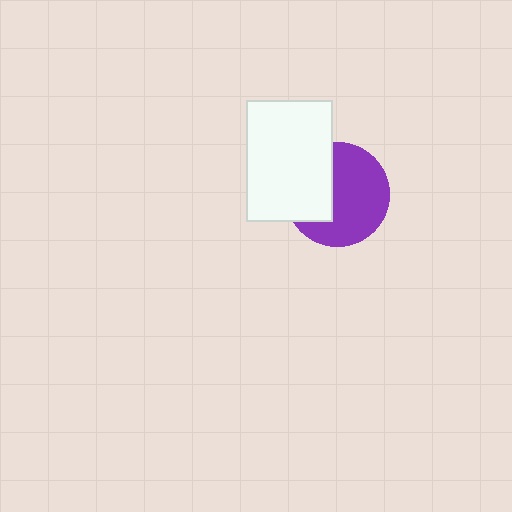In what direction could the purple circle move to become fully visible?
The purple circle could move right. That would shift it out from behind the white rectangle entirely.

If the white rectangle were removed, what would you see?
You would see the complete purple circle.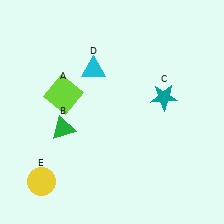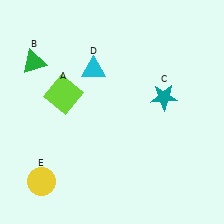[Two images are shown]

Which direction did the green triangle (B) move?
The green triangle (B) moved up.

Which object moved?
The green triangle (B) moved up.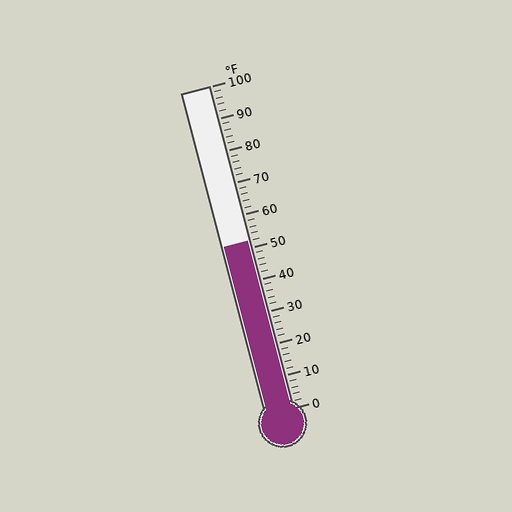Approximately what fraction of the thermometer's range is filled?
The thermometer is filled to approximately 50% of its range.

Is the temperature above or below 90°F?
The temperature is below 90°F.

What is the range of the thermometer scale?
The thermometer scale ranges from 0°F to 100°F.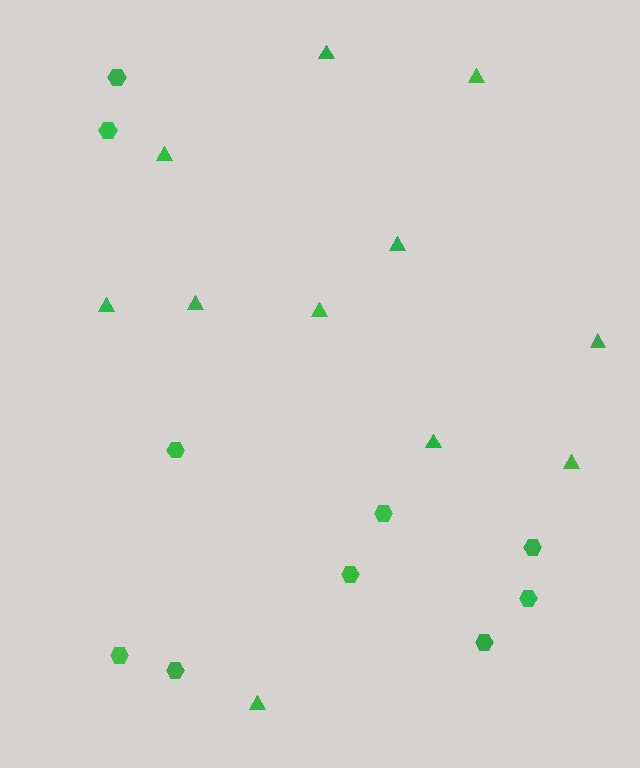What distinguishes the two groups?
There are 2 groups: one group of hexagons (10) and one group of triangles (11).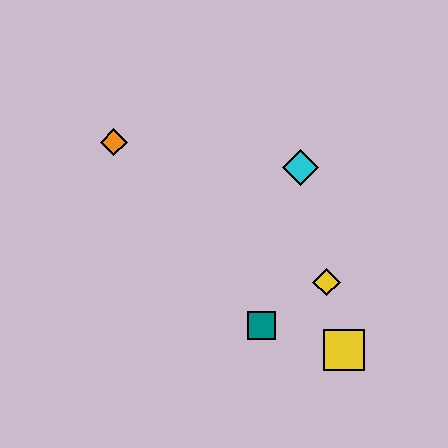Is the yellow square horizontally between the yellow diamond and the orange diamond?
No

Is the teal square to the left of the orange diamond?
No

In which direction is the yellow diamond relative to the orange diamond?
The yellow diamond is to the right of the orange diamond.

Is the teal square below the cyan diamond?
Yes